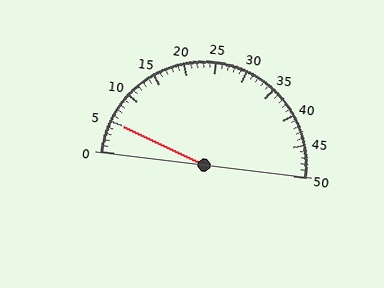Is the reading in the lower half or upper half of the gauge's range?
The reading is in the lower half of the range (0 to 50).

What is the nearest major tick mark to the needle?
The nearest major tick mark is 5.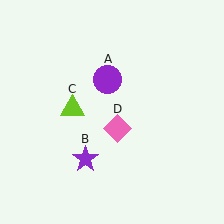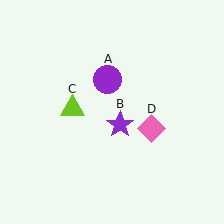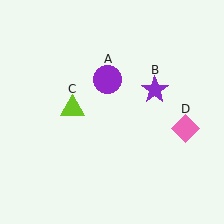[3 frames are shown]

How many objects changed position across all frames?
2 objects changed position: purple star (object B), pink diamond (object D).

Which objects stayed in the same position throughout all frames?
Purple circle (object A) and lime triangle (object C) remained stationary.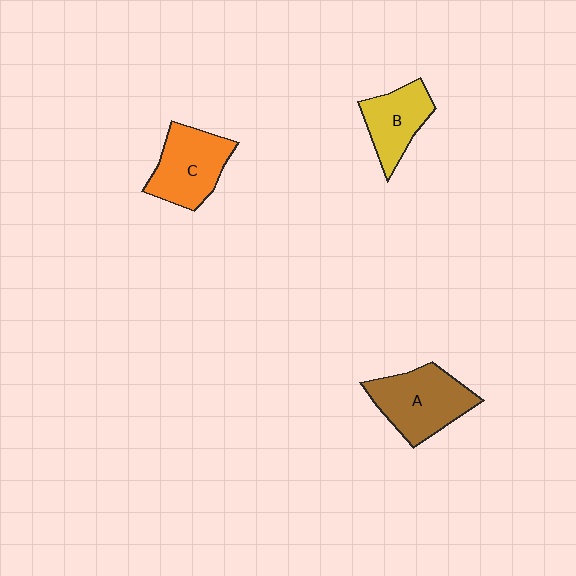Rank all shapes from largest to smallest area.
From largest to smallest: A (brown), C (orange), B (yellow).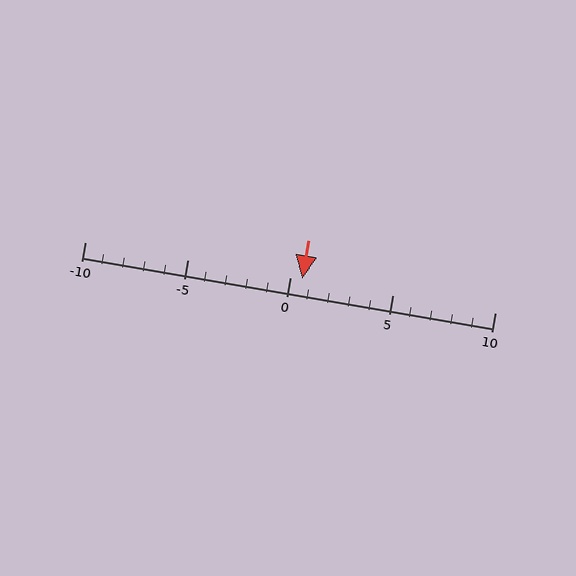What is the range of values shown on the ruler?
The ruler shows values from -10 to 10.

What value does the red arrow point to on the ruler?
The red arrow points to approximately 1.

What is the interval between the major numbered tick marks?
The major tick marks are spaced 5 units apart.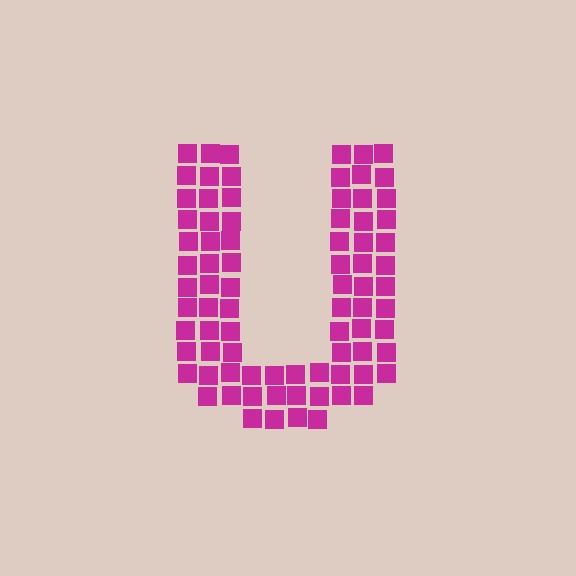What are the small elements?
The small elements are squares.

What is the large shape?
The large shape is the letter U.